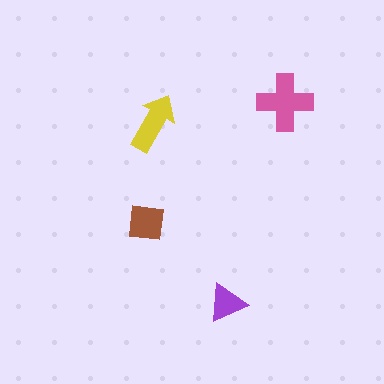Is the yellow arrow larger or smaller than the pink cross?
Smaller.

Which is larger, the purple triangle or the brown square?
The brown square.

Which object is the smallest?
The purple triangle.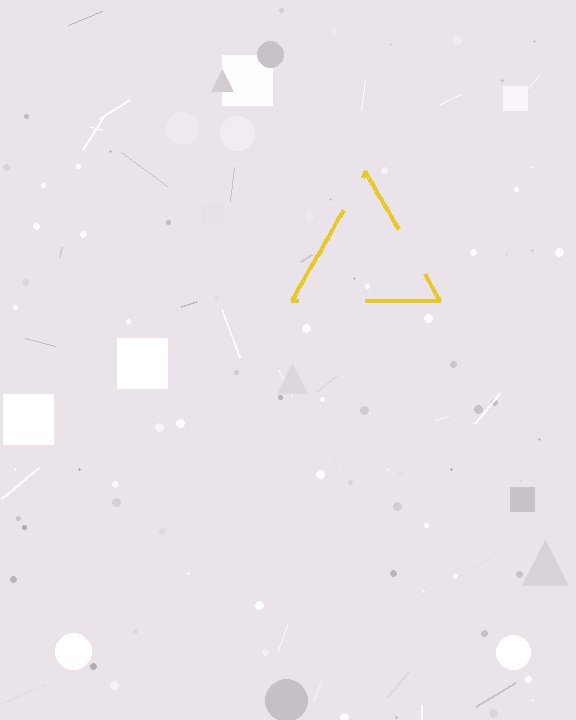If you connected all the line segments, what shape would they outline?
They would outline a triangle.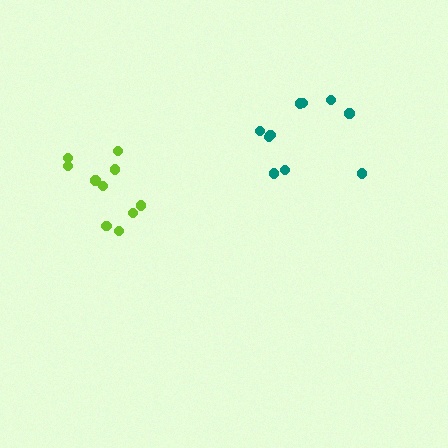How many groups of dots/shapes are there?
There are 2 groups.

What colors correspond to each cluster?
The clusters are colored: teal, lime.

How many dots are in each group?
Group 1: 10 dots, Group 2: 10 dots (20 total).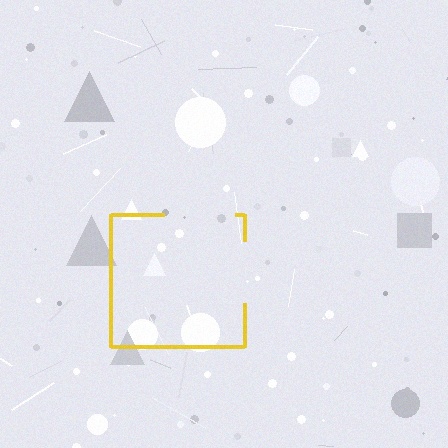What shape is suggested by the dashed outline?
The dashed outline suggests a square.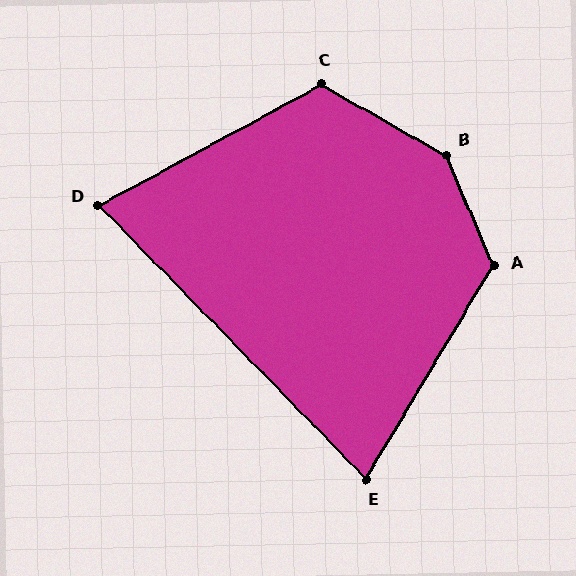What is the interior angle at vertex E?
Approximately 75 degrees (acute).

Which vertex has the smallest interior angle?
D, at approximately 74 degrees.